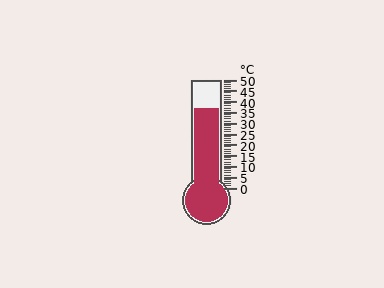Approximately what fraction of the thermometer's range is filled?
The thermometer is filled to approximately 75% of its range.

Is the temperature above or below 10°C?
The temperature is above 10°C.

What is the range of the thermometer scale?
The thermometer scale ranges from 0°C to 50°C.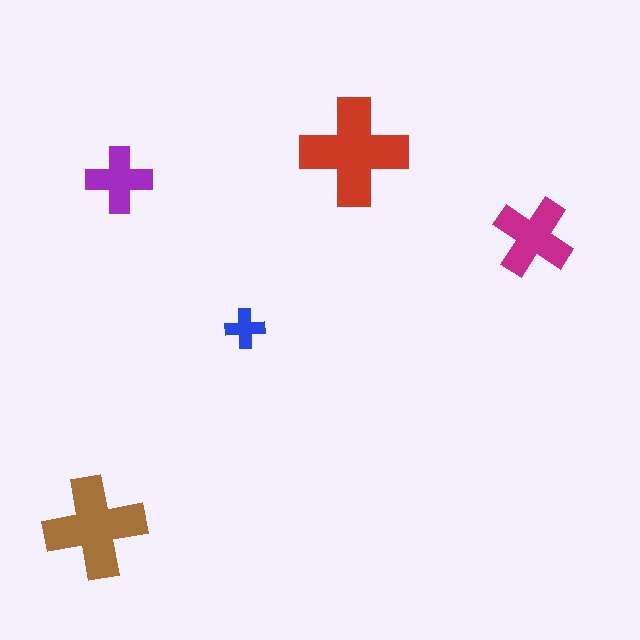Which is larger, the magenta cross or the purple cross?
The magenta one.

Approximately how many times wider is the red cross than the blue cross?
About 2.5 times wider.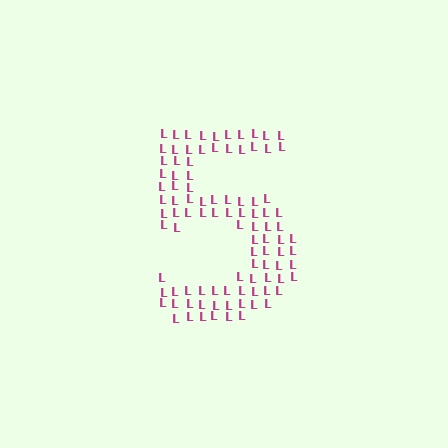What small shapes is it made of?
It is made of small letter L's.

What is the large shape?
The large shape is the digit 5.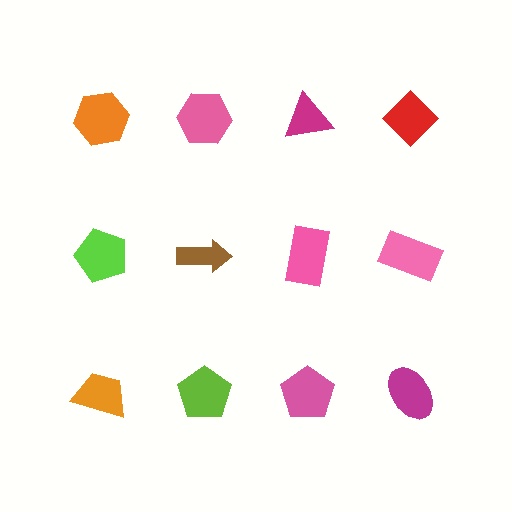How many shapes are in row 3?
4 shapes.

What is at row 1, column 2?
A pink hexagon.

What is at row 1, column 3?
A magenta triangle.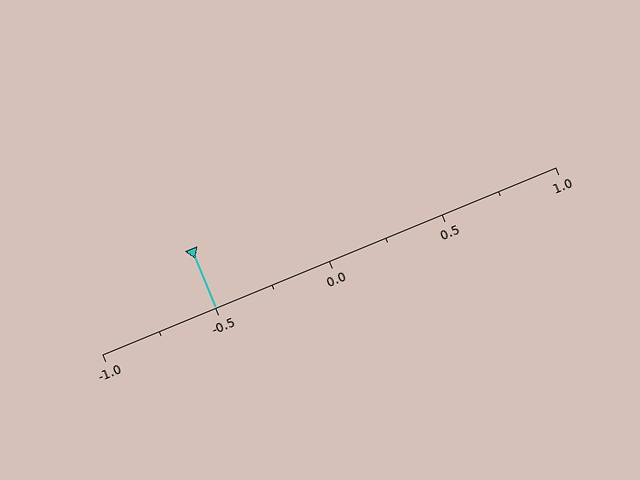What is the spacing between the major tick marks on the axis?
The major ticks are spaced 0.5 apart.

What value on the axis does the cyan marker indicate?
The marker indicates approximately -0.5.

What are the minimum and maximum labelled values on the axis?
The axis runs from -1.0 to 1.0.